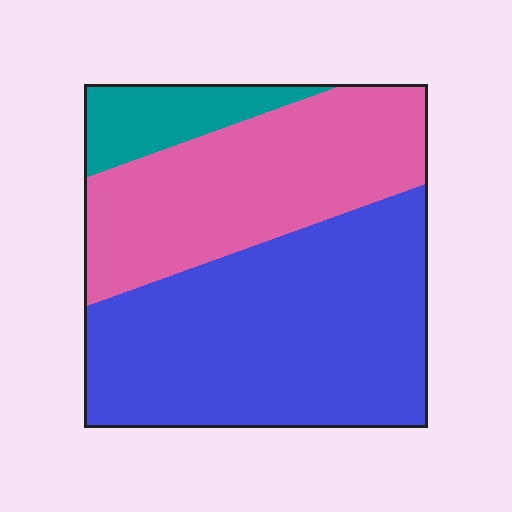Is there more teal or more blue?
Blue.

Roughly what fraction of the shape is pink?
Pink covers about 35% of the shape.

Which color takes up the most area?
Blue, at roughly 55%.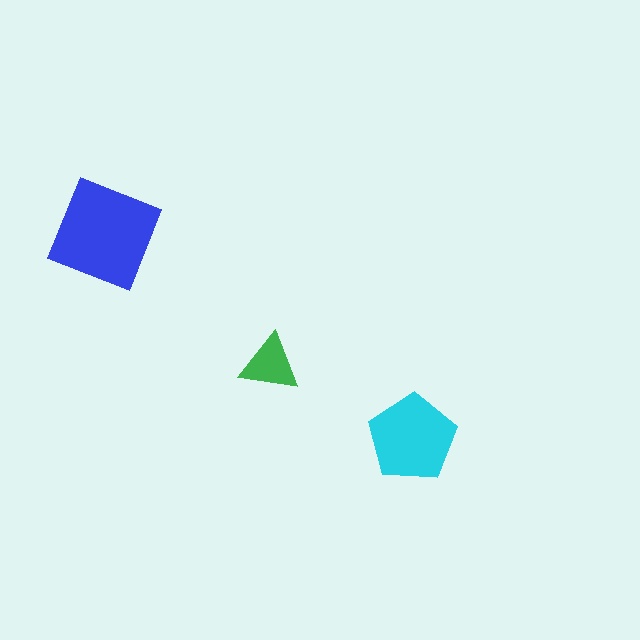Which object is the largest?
The blue square.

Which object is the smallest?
The green triangle.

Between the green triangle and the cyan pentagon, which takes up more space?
The cyan pentagon.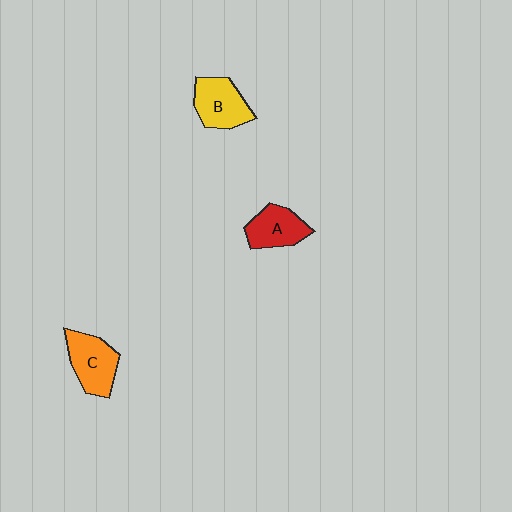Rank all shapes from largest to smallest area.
From largest to smallest: C (orange), B (yellow), A (red).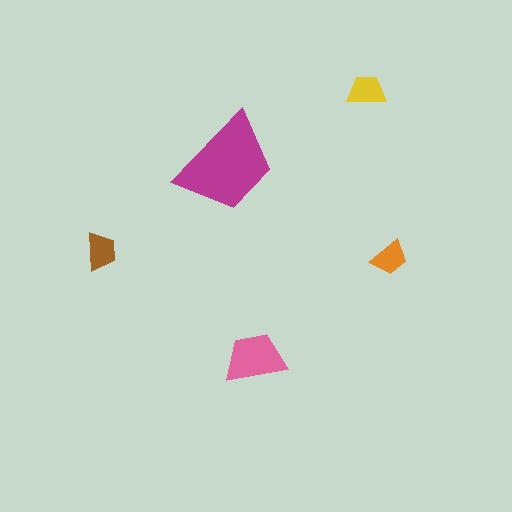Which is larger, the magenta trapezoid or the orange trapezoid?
The magenta one.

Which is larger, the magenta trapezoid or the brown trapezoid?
The magenta one.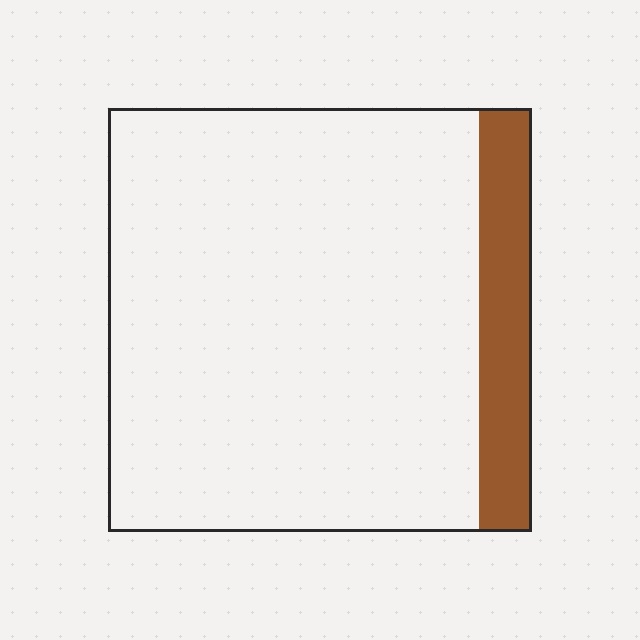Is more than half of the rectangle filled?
No.